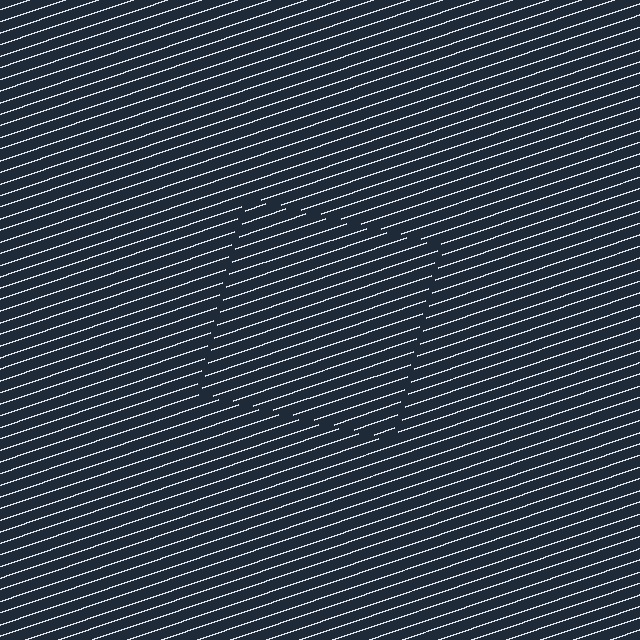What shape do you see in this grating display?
An illusory square. The interior of the shape contains the same grating, shifted by half a period — the contour is defined by the phase discontinuity where line-ends from the inner and outer gratings abut.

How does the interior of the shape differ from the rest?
The interior of the shape contains the same grating, shifted by half a period — the contour is defined by the phase discontinuity where line-ends from the inner and outer gratings abut.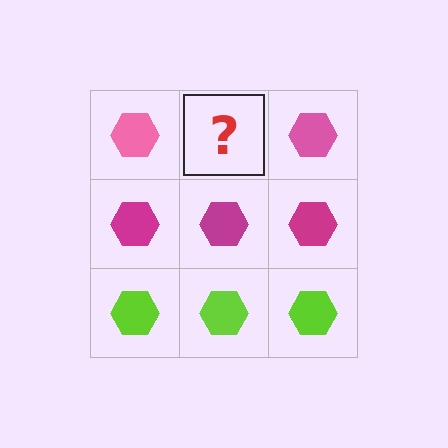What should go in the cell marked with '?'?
The missing cell should contain a pink hexagon.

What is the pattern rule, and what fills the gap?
The rule is that each row has a consistent color. The gap should be filled with a pink hexagon.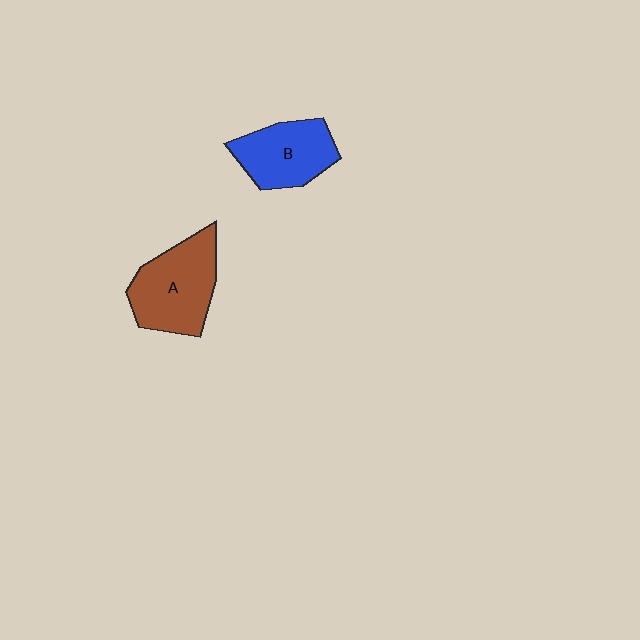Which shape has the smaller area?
Shape B (blue).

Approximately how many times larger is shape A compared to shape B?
Approximately 1.2 times.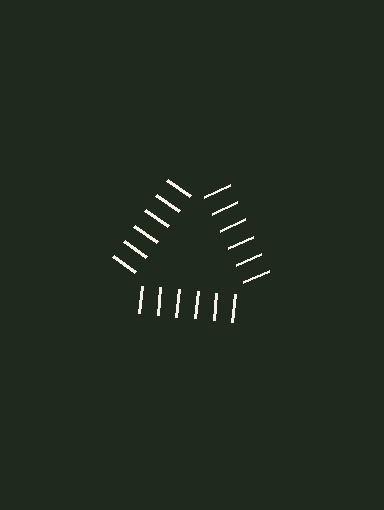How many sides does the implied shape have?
3 sides — the line-ends trace a triangle.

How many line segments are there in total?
18 — 6 along each of the 3 edges.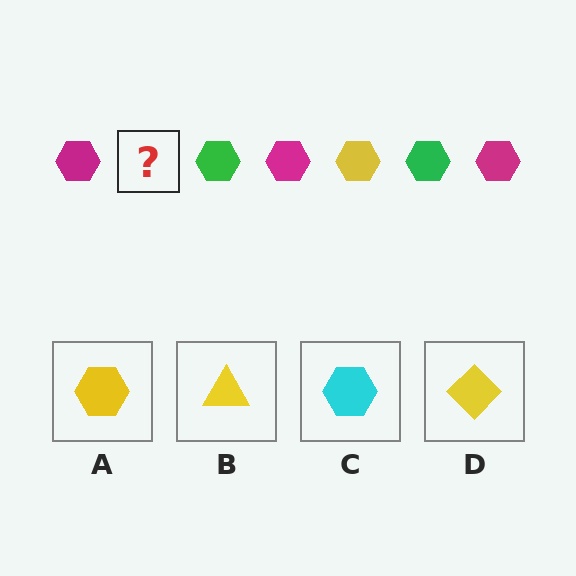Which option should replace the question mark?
Option A.